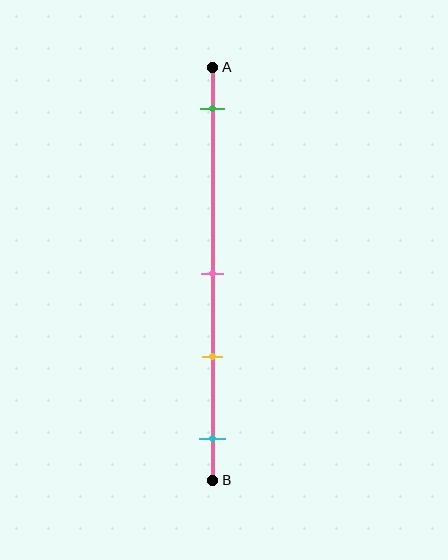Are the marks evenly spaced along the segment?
No, the marks are not evenly spaced.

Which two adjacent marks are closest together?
The pink and yellow marks are the closest adjacent pair.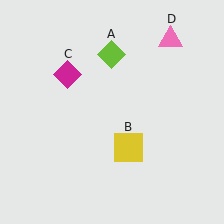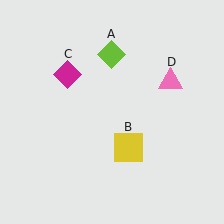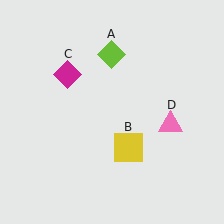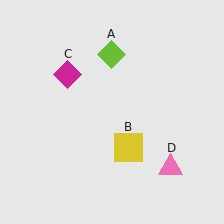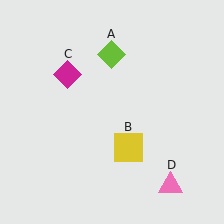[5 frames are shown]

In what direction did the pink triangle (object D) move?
The pink triangle (object D) moved down.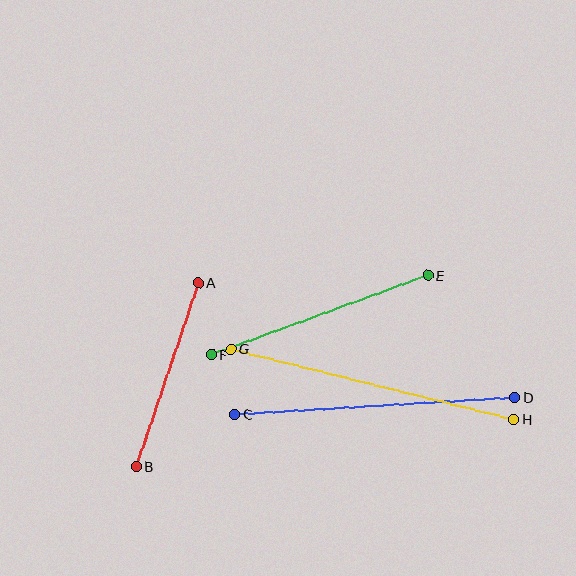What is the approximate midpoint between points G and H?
The midpoint is at approximately (372, 384) pixels.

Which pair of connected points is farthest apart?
Points G and H are farthest apart.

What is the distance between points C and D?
The distance is approximately 280 pixels.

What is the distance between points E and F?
The distance is approximately 230 pixels.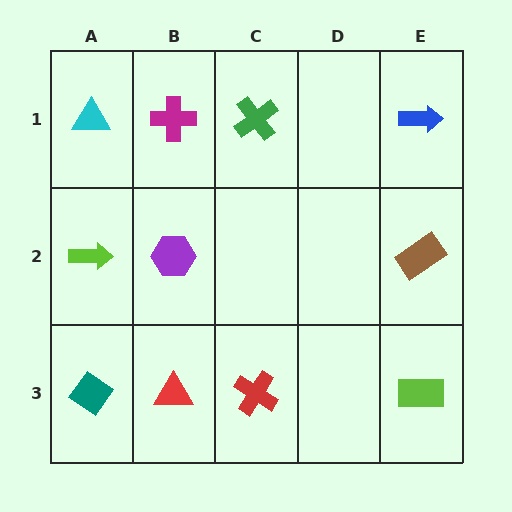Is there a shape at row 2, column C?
No, that cell is empty.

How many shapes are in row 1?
4 shapes.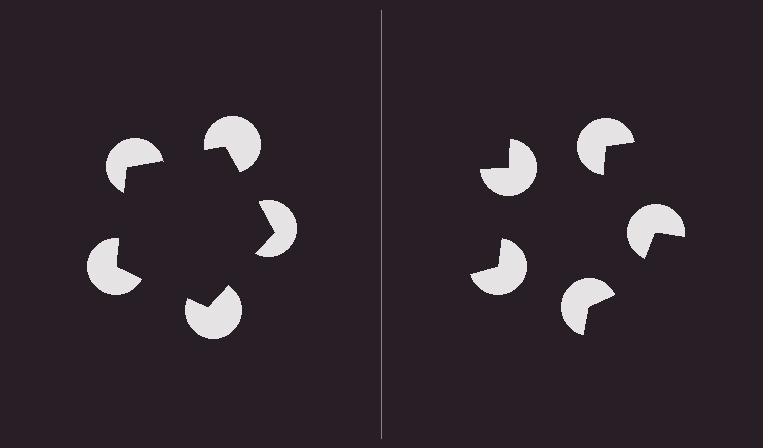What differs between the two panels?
The pac-man discs are positioned identically on both sides; only the wedge orientations differ. On the left they align to a pentagon; on the right they are misaligned.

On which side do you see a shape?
An illusory pentagon appears on the left side. On the right side the wedge cuts are rotated, so no coherent shape forms.